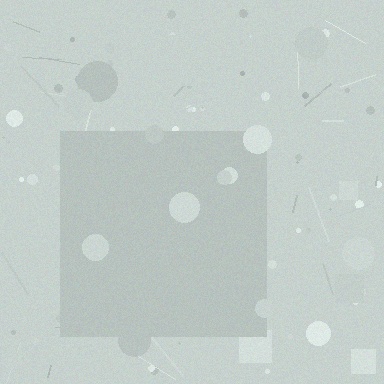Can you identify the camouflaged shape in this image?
The camouflaged shape is a square.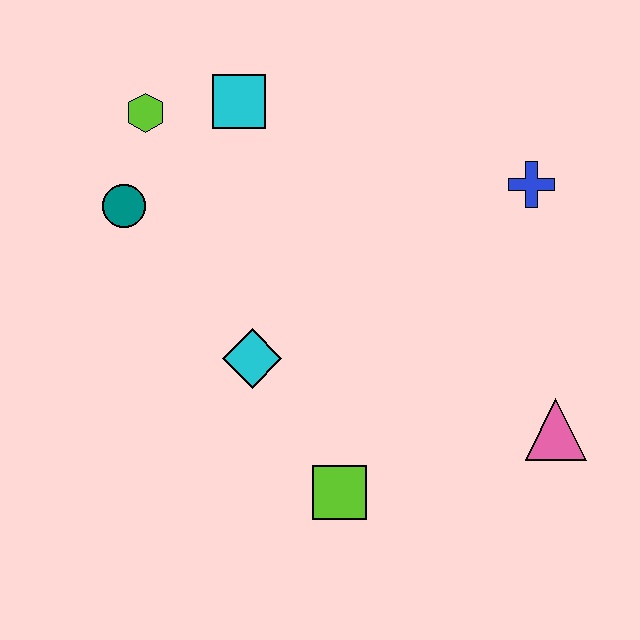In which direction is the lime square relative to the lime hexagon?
The lime square is below the lime hexagon.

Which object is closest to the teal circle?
The lime hexagon is closest to the teal circle.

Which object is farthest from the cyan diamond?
The blue cross is farthest from the cyan diamond.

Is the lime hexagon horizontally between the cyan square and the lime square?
No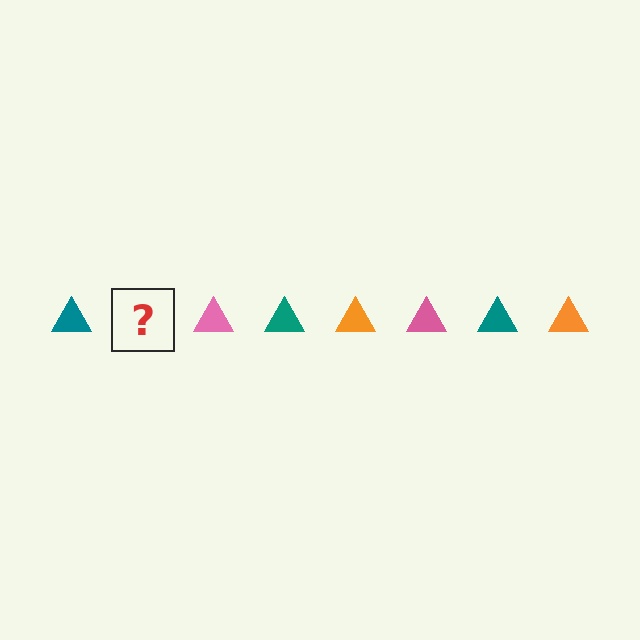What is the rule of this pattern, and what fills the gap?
The rule is that the pattern cycles through teal, orange, pink triangles. The gap should be filled with an orange triangle.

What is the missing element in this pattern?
The missing element is an orange triangle.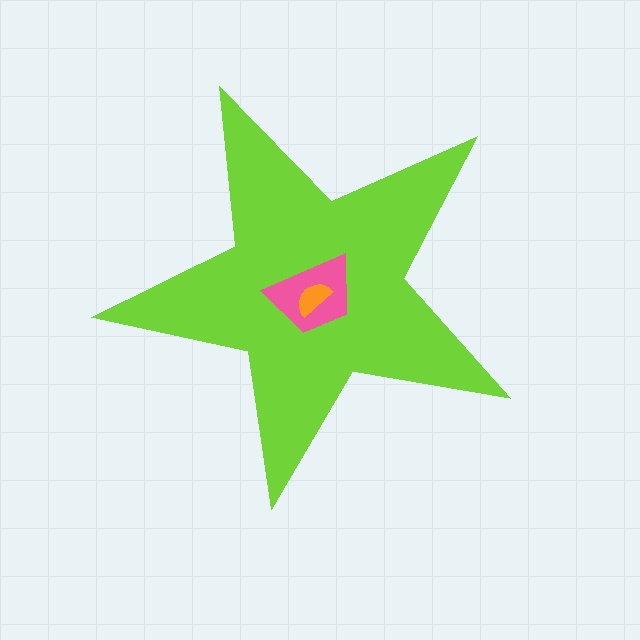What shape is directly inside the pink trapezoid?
The orange semicircle.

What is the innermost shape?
The orange semicircle.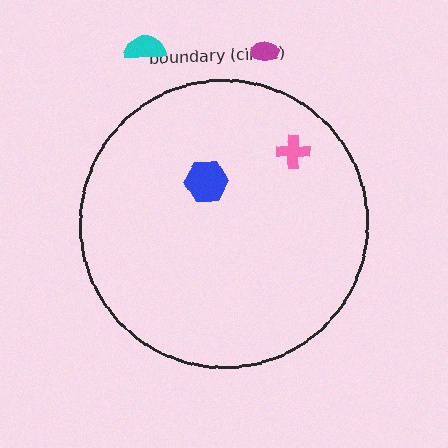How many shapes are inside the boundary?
2 inside, 2 outside.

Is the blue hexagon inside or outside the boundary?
Inside.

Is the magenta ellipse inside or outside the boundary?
Outside.